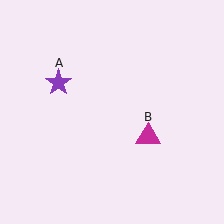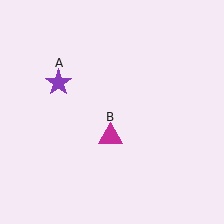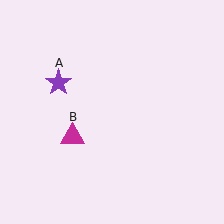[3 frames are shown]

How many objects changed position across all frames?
1 object changed position: magenta triangle (object B).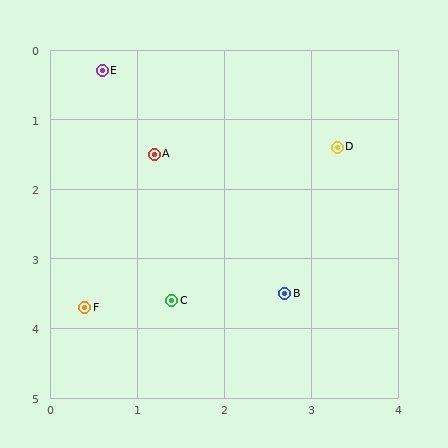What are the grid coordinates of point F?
Point F is at approximately (0.4, 3.7).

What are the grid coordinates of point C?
Point C is at approximately (1.4, 3.6).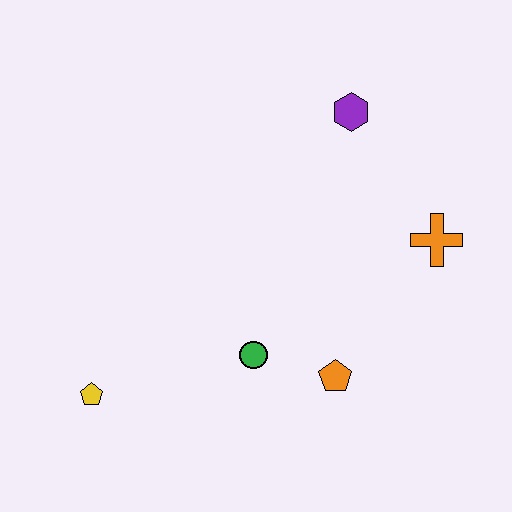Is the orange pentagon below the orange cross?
Yes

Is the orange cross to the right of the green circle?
Yes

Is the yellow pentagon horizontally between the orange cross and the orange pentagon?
No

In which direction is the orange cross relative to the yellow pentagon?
The orange cross is to the right of the yellow pentagon.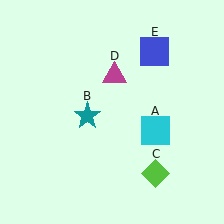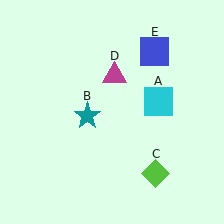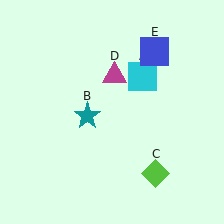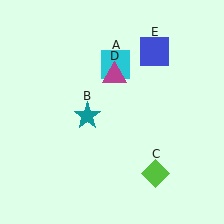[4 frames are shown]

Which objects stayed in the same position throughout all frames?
Teal star (object B) and lime diamond (object C) and magenta triangle (object D) and blue square (object E) remained stationary.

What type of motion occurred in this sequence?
The cyan square (object A) rotated counterclockwise around the center of the scene.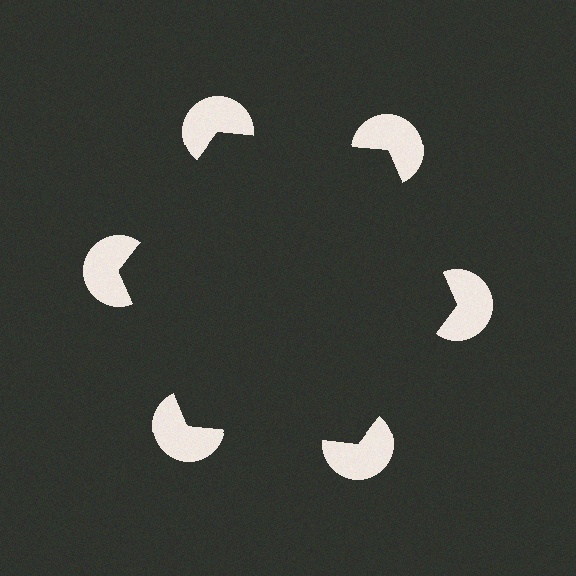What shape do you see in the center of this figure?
An illusory hexagon — its edges are inferred from the aligned wedge cuts in the pac-man discs, not physically drawn.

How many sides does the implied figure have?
6 sides.